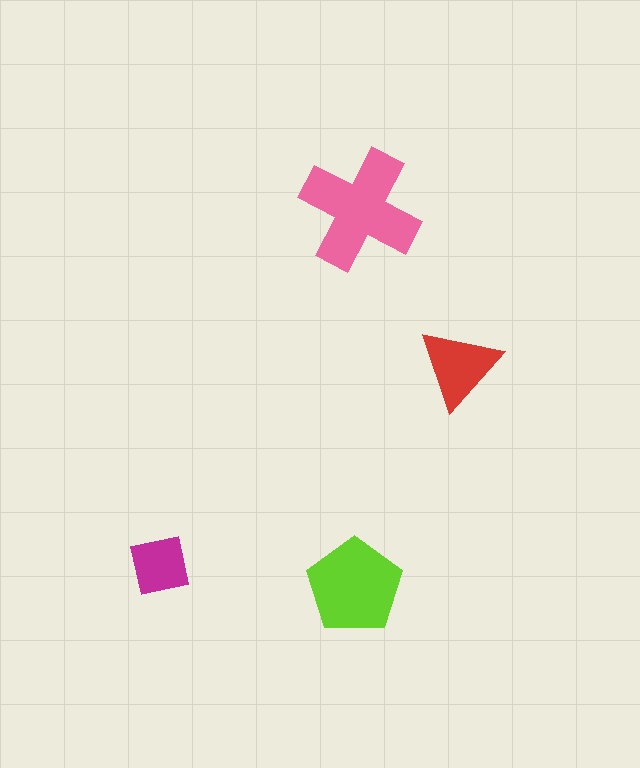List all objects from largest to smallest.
The pink cross, the lime pentagon, the red triangle, the magenta square.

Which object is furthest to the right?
The red triangle is rightmost.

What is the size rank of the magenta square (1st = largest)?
4th.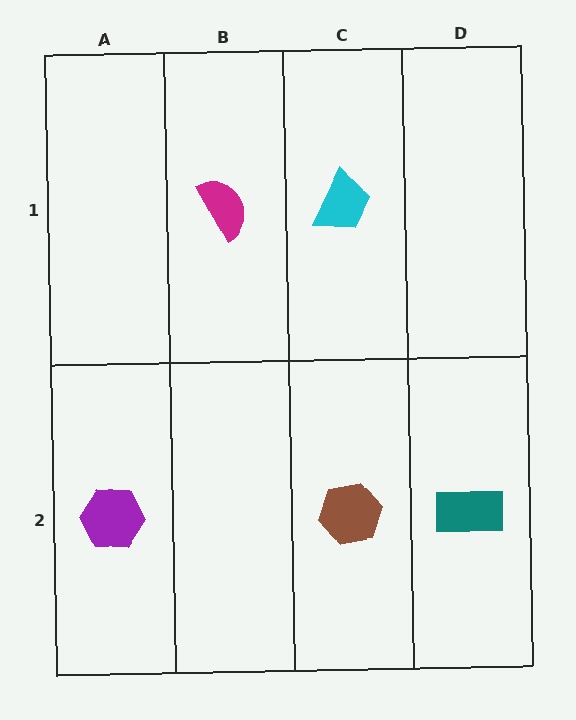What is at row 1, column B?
A magenta semicircle.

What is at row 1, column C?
A cyan trapezoid.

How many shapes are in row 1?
2 shapes.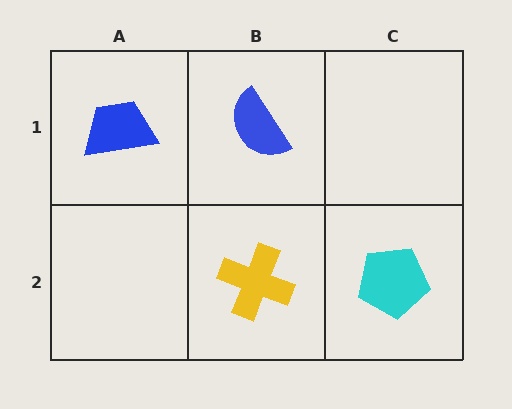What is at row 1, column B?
A blue semicircle.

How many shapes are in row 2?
2 shapes.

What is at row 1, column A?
A blue trapezoid.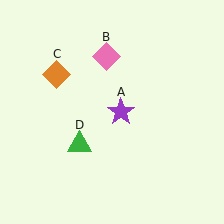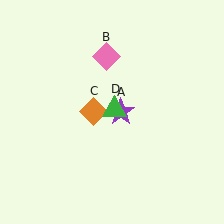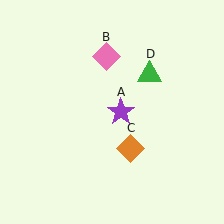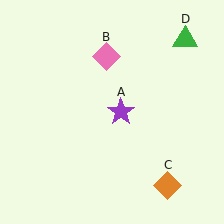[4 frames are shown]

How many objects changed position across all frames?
2 objects changed position: orange diamond (object C), green triangle (object D).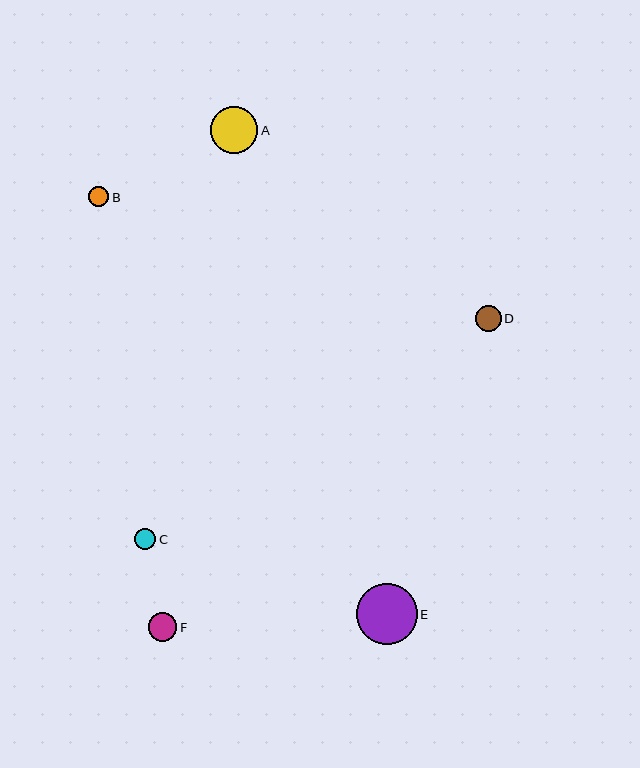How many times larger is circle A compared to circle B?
Circle A is approximately 2.3 times the size of circle B.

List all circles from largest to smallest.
From largest to smallest: E, A, F, D, C, B.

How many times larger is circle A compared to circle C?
Circle A is approximately 2.3 times the size of circle C.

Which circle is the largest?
Circle E is the largest with a size of approximately 61 pixels.